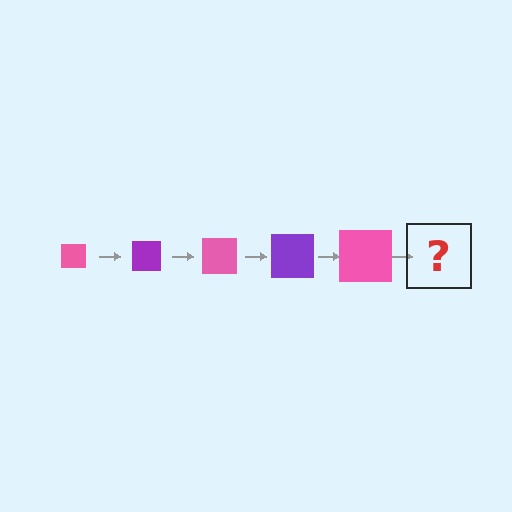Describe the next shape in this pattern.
It should be a purple square, larger than the previous one.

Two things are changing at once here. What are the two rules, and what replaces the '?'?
The two rules are that the square grows larger each step and the color cycles through pink and purple. The '?' should be a purple square, larger than the previous one.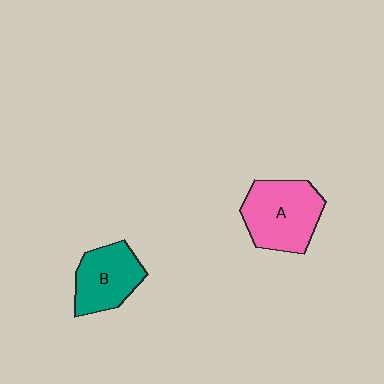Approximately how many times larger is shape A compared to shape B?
Approximately 1.3 times.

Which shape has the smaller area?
Shape B (teal).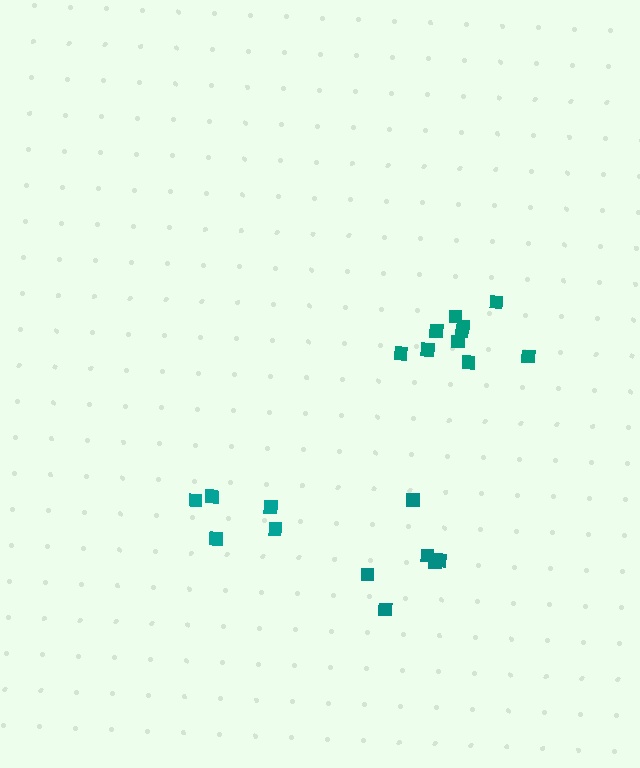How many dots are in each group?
Group 1: 10 dots, Group 2: 6 dots, Group 3: 6 dots (22 total).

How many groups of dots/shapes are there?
There are 3 groups.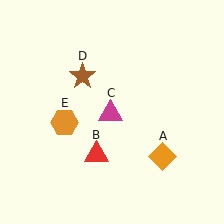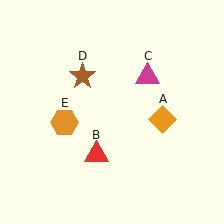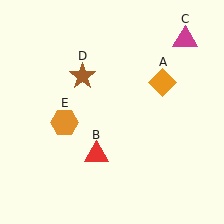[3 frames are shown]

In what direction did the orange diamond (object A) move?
The orange diamond (object A) moved up.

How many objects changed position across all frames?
2 objects changed position: orange diamond (object A), magenta triangle (object C).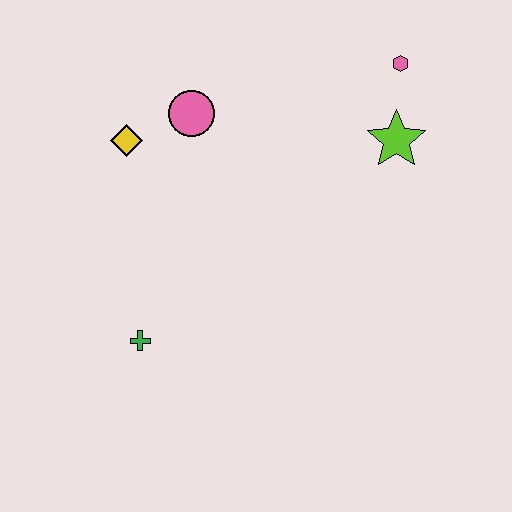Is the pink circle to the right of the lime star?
No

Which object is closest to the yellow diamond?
The pink circle is closest to the yellow diamond.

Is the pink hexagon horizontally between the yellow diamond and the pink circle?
No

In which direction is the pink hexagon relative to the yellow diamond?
The pink hexagon is to the right of the yellow diamond.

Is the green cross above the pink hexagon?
No